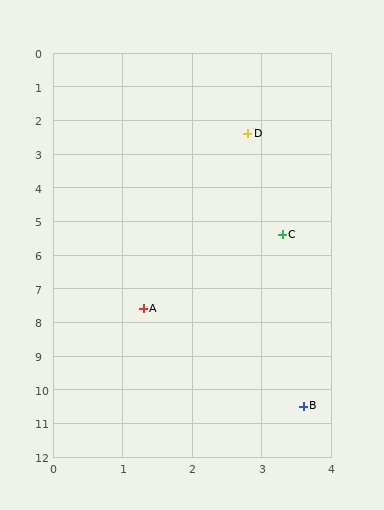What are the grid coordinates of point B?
Point B is at approximately (3.6, 10.5).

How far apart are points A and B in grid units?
Points A and B are about 3.7 grid units apart.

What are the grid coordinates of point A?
Point A is at approximately (1.3, 7.6).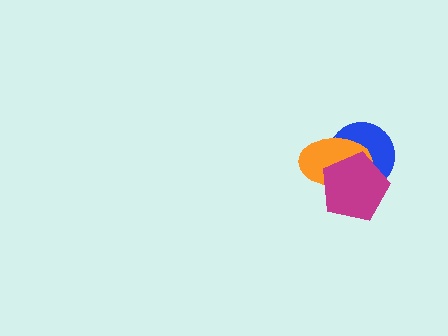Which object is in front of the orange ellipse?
The magenta pentagon is in front of the orange ellipse.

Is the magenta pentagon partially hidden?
No, no other shape covers it.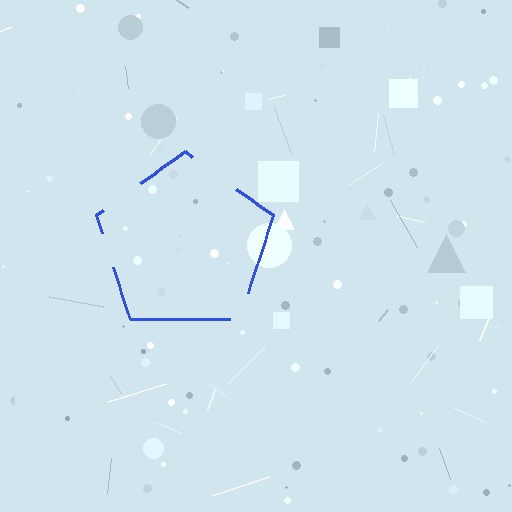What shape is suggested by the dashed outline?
The dashed outline suggests a pentagon.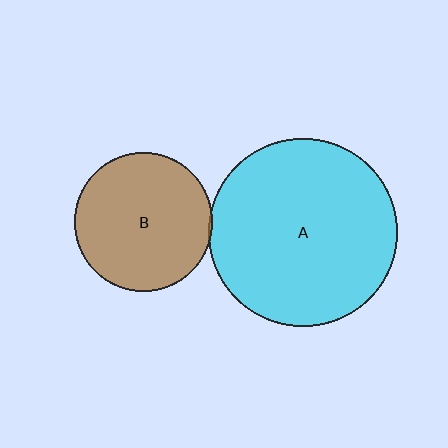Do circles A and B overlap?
Yes.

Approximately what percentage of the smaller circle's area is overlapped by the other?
Approximately 5%.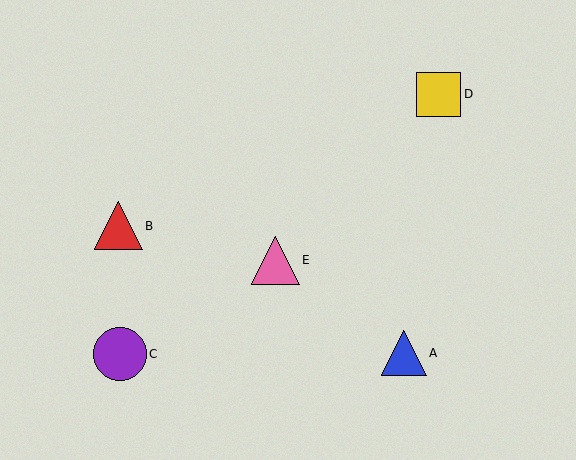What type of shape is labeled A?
Shape A is a blue triangle.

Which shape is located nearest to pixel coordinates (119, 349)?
The purple circle (labeled C) at (120, 354) is nearest to that location.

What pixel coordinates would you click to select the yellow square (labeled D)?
Click at (439, 94) to select the yellow square D.